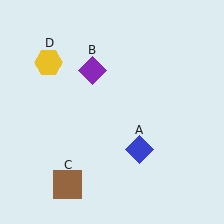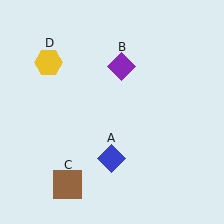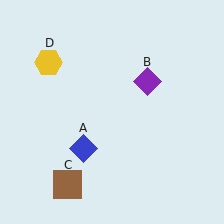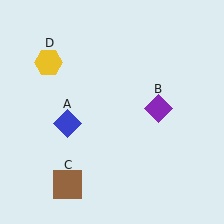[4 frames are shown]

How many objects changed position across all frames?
2 objects changed position: blue diamond (object A), purple diamond (object B).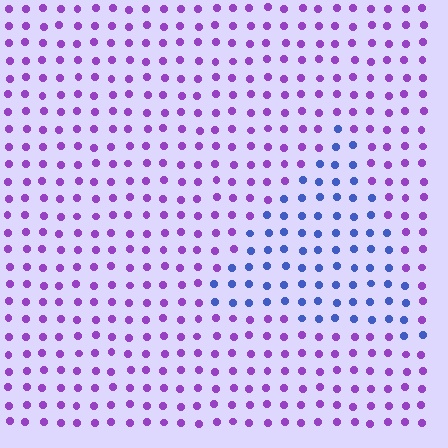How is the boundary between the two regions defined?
The boundary is defined purely by a slight shift in hue (about 53 degrees). Spacing, size, and orientation are identical on both sides.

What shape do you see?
I see a triangle.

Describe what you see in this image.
The image is filled with small purple elements in a uniform arrangement. A triangle-shaped region is visible where the elements are tinted to a slightly different hue, forming a subtle color boundary.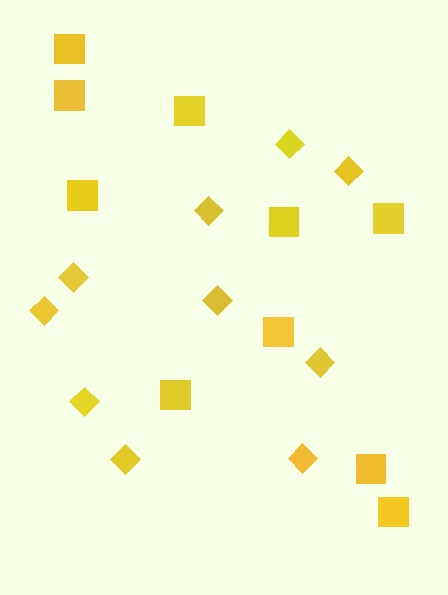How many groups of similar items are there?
There are 2 groups: one group of diamonds (10) and one group of squares (10).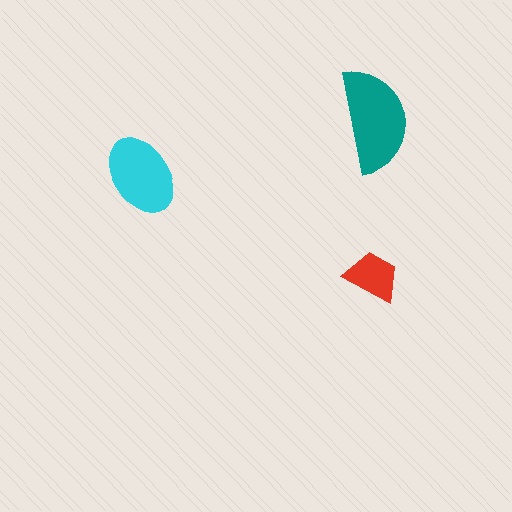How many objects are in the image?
There are 3 objects in the image.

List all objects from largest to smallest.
The teal semicircle, the cyan ellipse, the red trapezoid.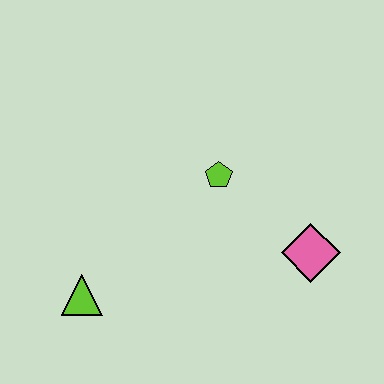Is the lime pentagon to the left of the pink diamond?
Yes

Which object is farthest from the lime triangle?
The pink diamond is farthest from the lime triangle.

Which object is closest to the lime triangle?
The lime pentagon is closest to the lime triangle.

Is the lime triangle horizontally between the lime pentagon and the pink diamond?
No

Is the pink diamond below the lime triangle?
No